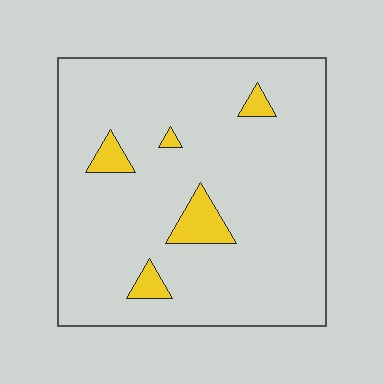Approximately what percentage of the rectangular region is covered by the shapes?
Approximately 5%.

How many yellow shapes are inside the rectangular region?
5.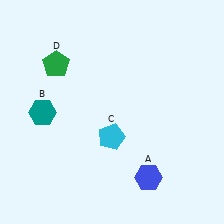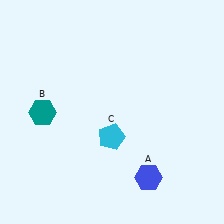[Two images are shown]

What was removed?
The green pentagon (D) was removed in Image 2.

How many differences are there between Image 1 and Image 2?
There is 1 difference between the two images.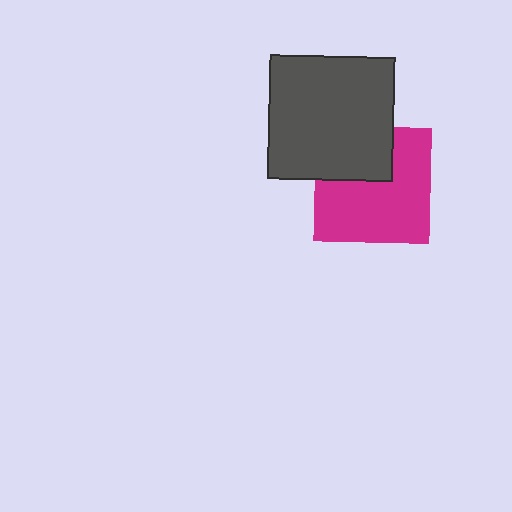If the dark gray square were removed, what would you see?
You would see the complete magenta square.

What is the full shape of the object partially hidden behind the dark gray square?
The partially hidden object is a magenta square.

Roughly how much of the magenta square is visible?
Most of it is visible (roughly 68%).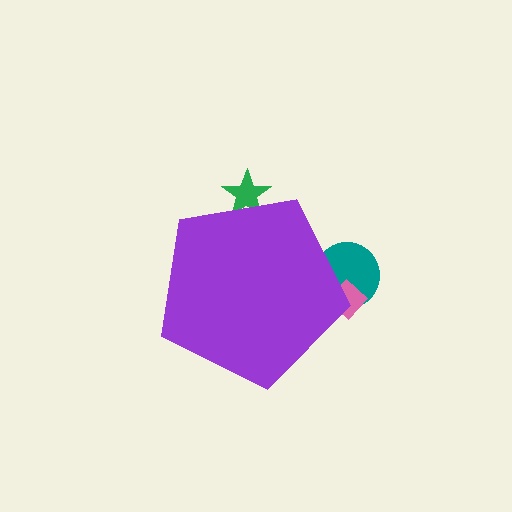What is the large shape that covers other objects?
A purple pentagon.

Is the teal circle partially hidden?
Yes, the teal circle is partially hidden behind the purple pentagon.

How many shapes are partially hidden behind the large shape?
3 shapes are partially hidden.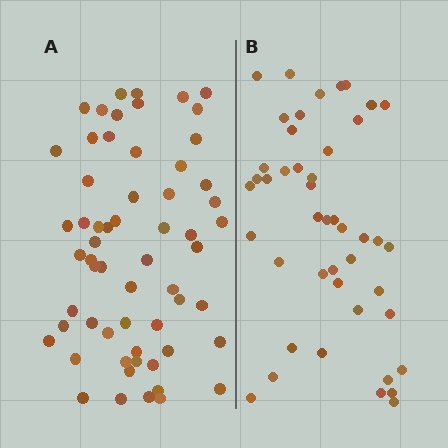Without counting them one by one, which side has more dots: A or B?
Region A (the left region) has more dots.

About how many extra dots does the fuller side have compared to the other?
Region A has approximately 15 more dots than region B.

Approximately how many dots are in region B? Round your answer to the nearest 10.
About 40 dots. (The exact count is 45, which rounds to 40.)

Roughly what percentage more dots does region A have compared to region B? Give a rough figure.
About 35% more.